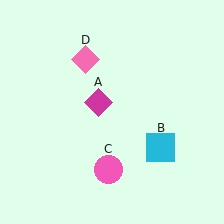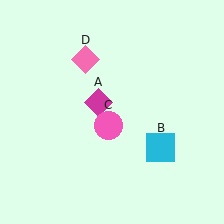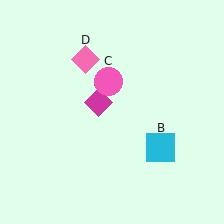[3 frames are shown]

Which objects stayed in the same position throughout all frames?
Magenta diamond (object A) and cyan square (object B) and pink diamond (object D) remained stationary.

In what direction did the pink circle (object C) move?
The pink circle (object C) moved up.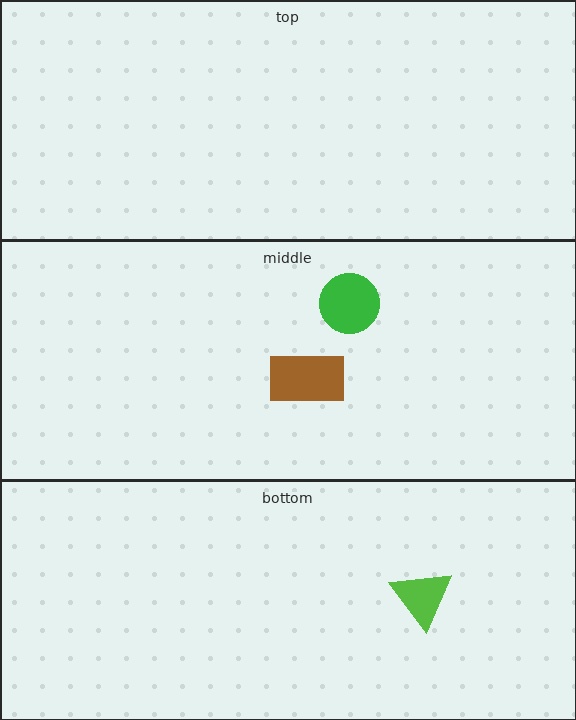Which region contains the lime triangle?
The bottom region.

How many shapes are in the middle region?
2.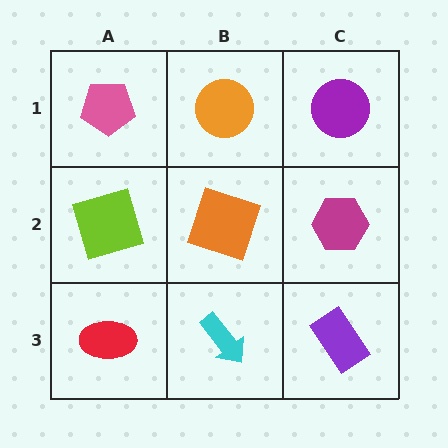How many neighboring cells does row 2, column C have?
3.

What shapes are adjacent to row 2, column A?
A pink pentagon (row 1, column A), a red ellipse (row 3, column A), an orange square (row 2, column B).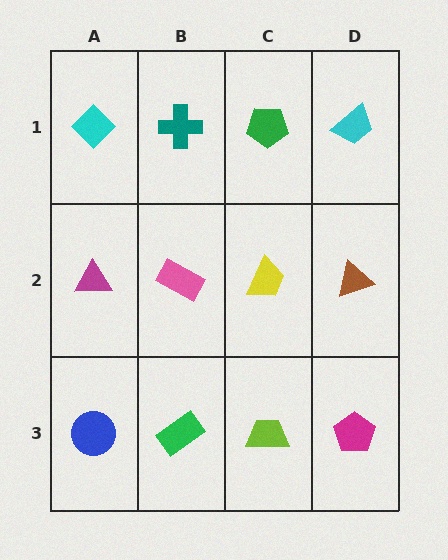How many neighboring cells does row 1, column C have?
3.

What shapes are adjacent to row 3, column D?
A brown triangle (row 2, column D), a lime trapezoid (row 3, column C).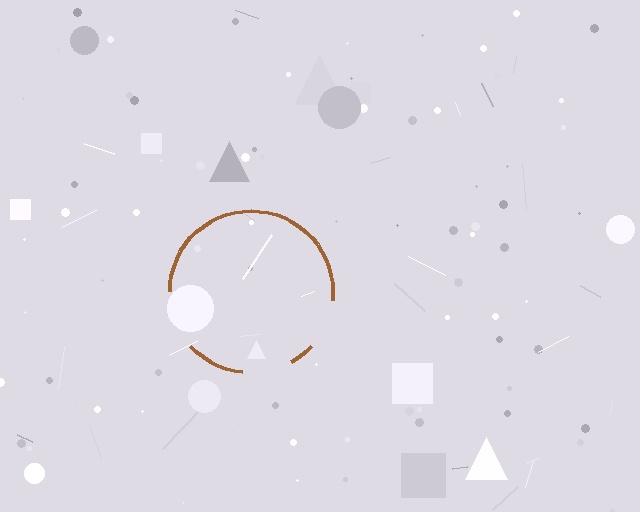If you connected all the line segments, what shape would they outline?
They would outline a circle.